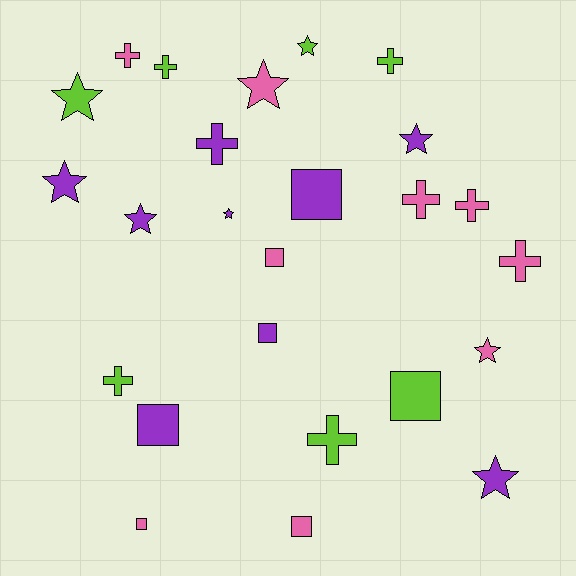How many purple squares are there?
There are 3 purple squares.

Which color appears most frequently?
Purple, with 9 objects.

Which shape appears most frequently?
Cross, with 9 objects.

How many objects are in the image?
There are 25 objects.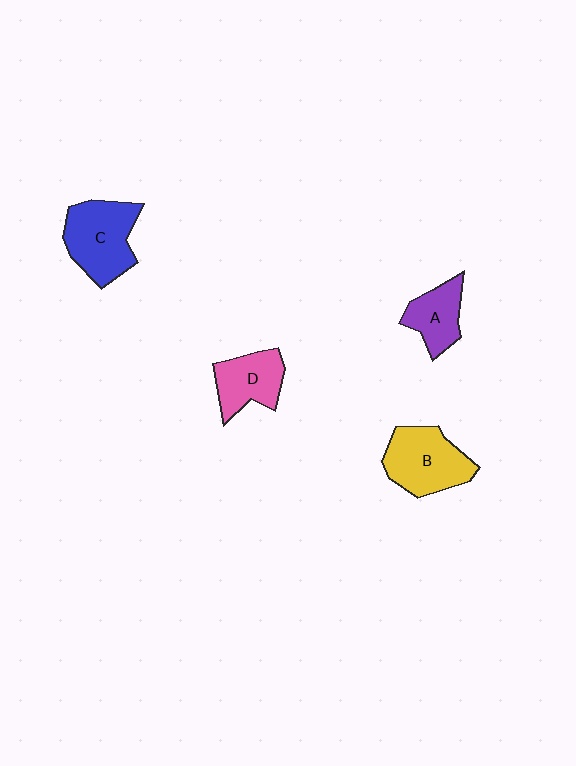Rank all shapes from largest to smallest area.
From largest to smallest: C (blue), B (yellow), D (pink), A (purple).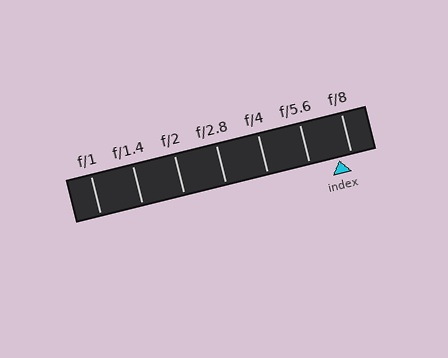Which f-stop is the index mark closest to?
The index mark is closest to f/8.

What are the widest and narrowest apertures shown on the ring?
The widest aperture shown is f/1 and the narrowest is f/8.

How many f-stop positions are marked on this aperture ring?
There are 7 f-stop positions marked.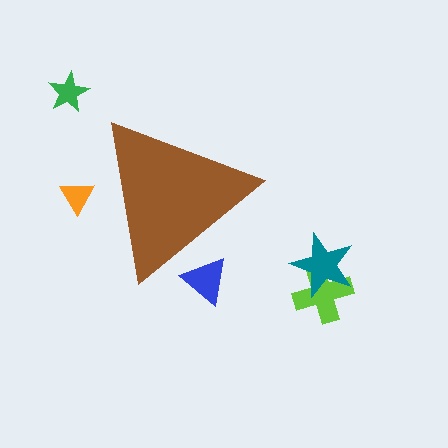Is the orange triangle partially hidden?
Yes, the orange triangle is partially hidden behind the brown triangle.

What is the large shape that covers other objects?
A brown triangle.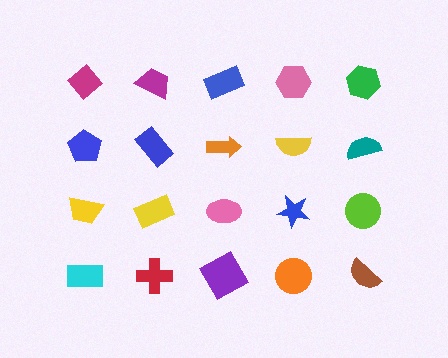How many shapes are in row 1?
5 shapes.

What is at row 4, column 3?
A purple square.